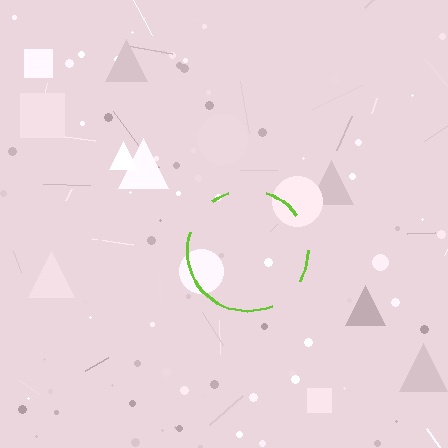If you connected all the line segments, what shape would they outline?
They would outline a circle.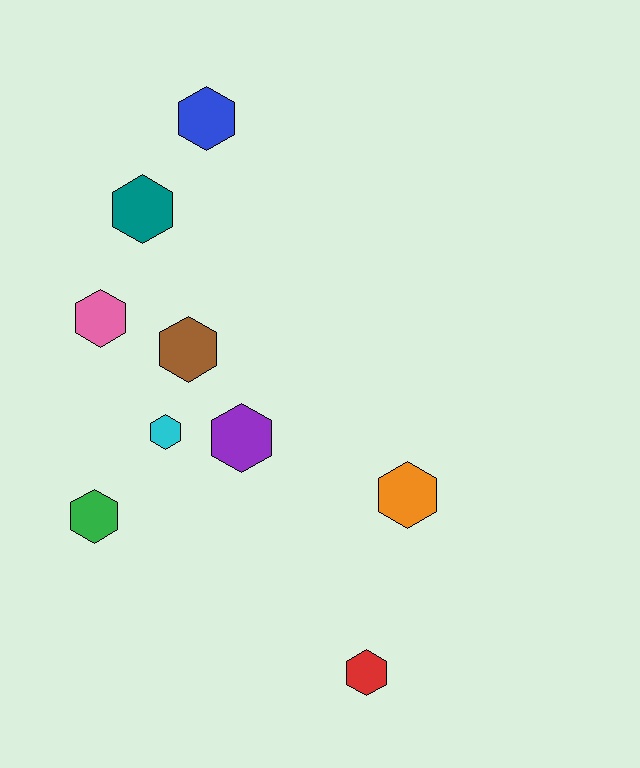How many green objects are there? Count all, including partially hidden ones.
There is 1 green object.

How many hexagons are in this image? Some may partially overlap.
There are 9 hexagons.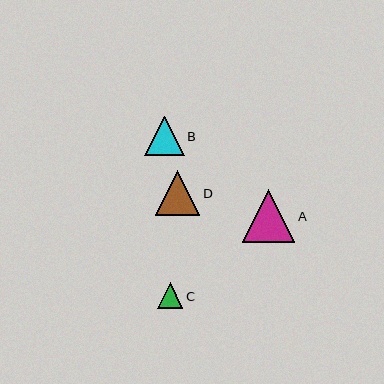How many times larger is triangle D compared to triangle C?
Triangle D is approximately 1.8 times the size of triangle C.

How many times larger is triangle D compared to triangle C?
Triangle D is approximately 1.8 times the size of triangle C.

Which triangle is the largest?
Triangle A is the largest with a size of approximately 52 pixels.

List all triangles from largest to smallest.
From largest to smallest: A, D, B, C.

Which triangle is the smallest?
Triangle C is the smallest with a size of approximately 25 pixels.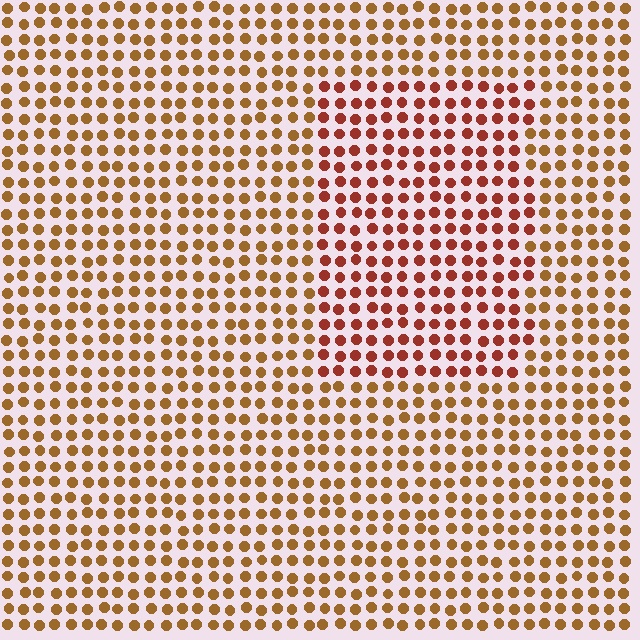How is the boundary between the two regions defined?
The boundary is defined purely by a slight shift in hue (about 29 degrees). Spacing, size, and orientation are identical on both sides.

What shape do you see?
I see a rectangle.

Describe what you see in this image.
The image is filled with small brown elements in a uniform arrangement. A rectangle-shaped region is visible where the elements are tinted to a slightly different hue, forming a subtle color boundary.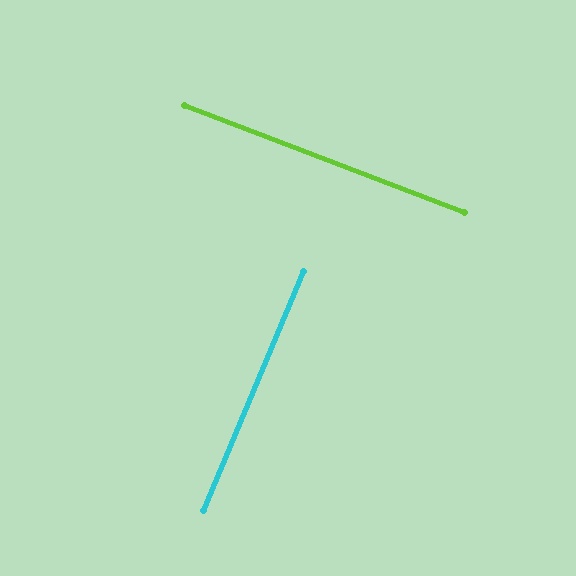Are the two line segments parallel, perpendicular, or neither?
Perpendicular — they meet at approximately 88°.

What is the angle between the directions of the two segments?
Approximately 88 degrees.